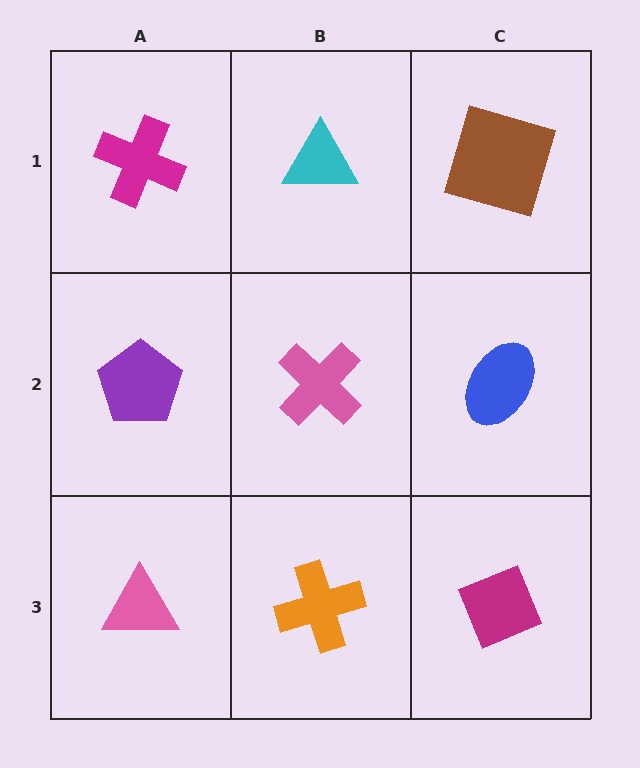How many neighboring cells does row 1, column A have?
2.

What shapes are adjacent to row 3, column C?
A blue ellipse (row 2, column C), an orange cross (row 3, column B).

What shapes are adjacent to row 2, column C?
A brown square (row 1, column C), a magenta diamond (row 3, column C), a pink cross (row 2, column B).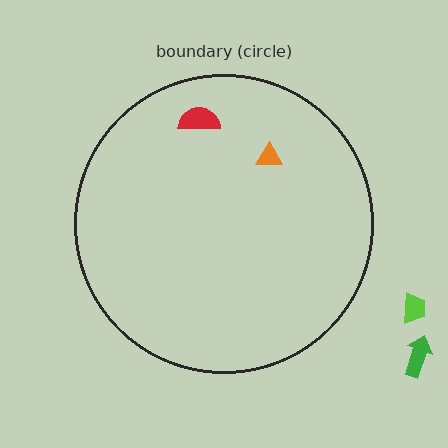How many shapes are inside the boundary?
2 inside, 2 outside.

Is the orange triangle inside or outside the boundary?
Inside.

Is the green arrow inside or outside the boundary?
Outside.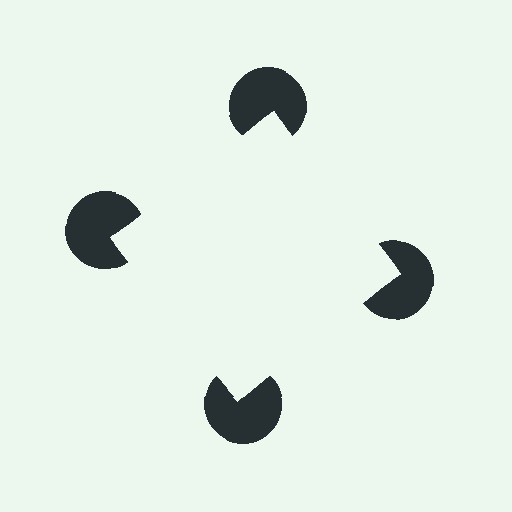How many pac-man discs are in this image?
There are 4 — one at each vertex of the illusory square.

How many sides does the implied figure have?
4 sides.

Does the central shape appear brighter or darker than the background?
It typically appears slightly brighter than the background, even though no actual brightness change is drawn.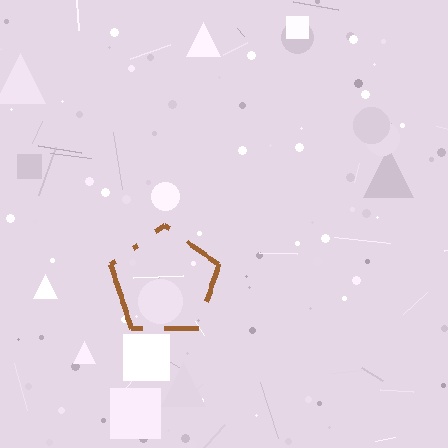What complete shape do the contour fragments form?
The contour fragments form a pentagon.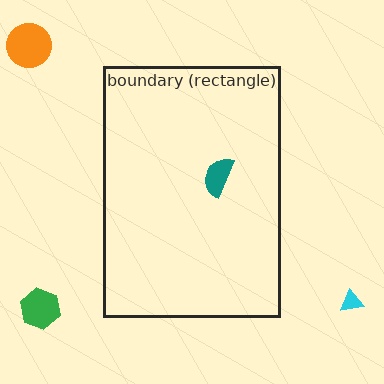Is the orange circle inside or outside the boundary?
Outside.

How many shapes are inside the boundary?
1 inside, 3 outside.